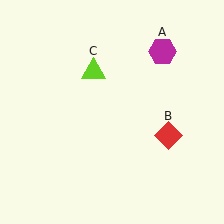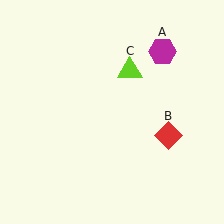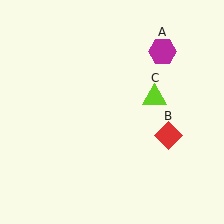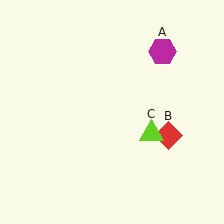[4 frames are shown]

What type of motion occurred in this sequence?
The lime triangle (object C) rotated clockwise around the center of the scene.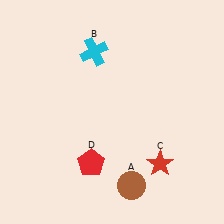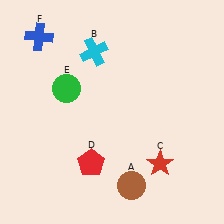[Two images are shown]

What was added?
A green circle (E), a blue cross (F) were added in Image 2.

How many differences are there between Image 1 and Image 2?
There are 2 differences between the two images.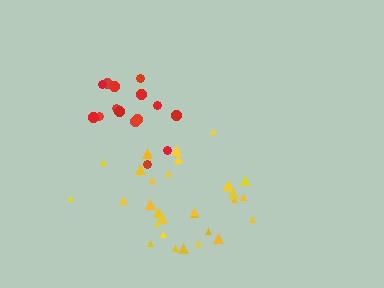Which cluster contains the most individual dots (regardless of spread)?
Yellow (30).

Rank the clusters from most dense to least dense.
yellow, red.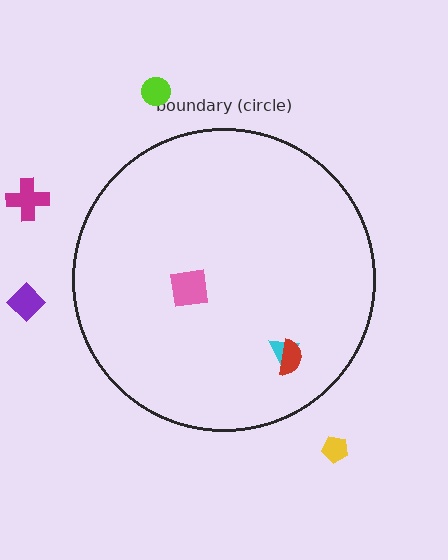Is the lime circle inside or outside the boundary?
Outside.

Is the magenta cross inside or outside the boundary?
Outside.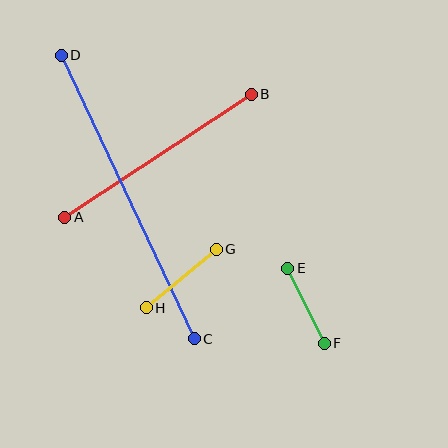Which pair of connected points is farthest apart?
Points C and D are farthest apart.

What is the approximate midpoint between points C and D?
The midpoint is at approximately (128, 197) pixels.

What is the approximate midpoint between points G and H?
The midpoint is at approximately (181, 278) pixels.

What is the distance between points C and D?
The distance is approximately 313 pixels.